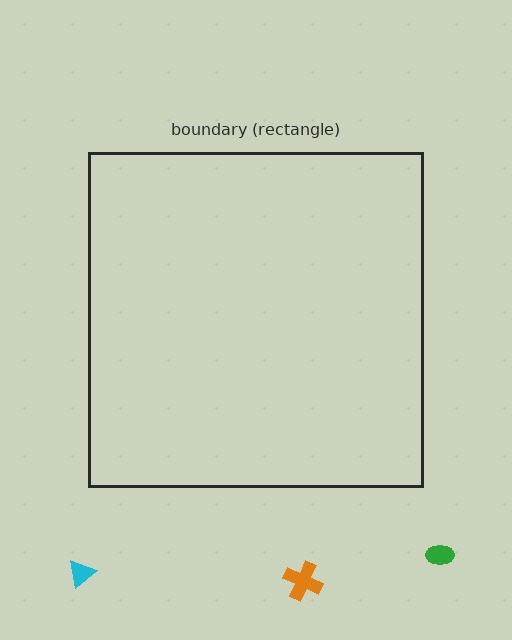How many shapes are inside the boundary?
0 inside, 3 outside.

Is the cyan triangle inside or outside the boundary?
Outside.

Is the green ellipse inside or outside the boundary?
Outside.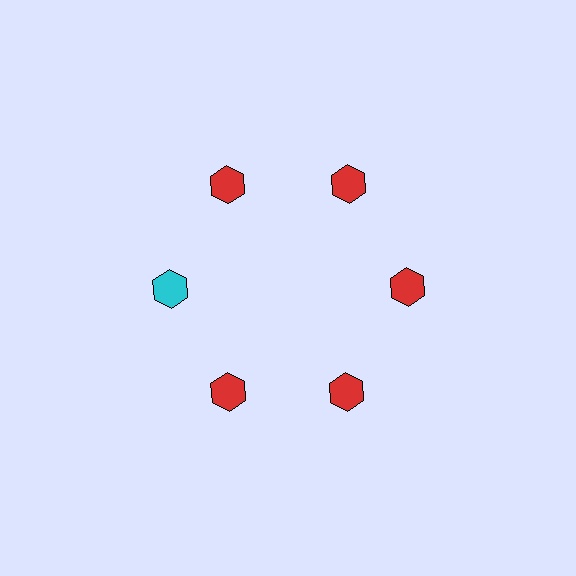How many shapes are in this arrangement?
There are 6 shapes arranged in a ring pattern.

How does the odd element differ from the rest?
It has a different color: cyan instead of red.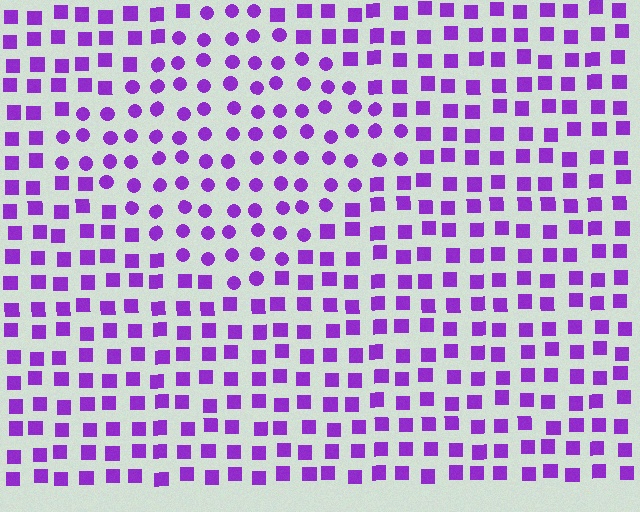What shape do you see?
I see a diamond.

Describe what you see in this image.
The image is filled with small purple elements arranged in a uniform grid. A diamond-shaped region contains circles, while the surrounding area contains squares. The boundary is defined purely by the change in element shape.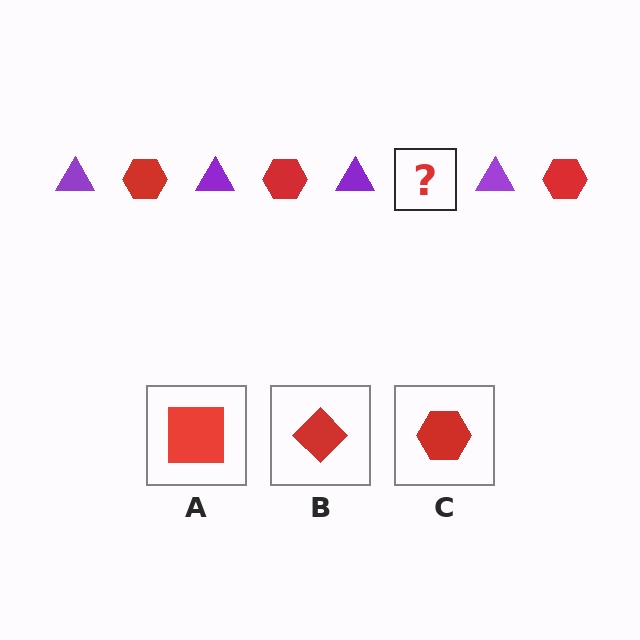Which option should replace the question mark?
Option C.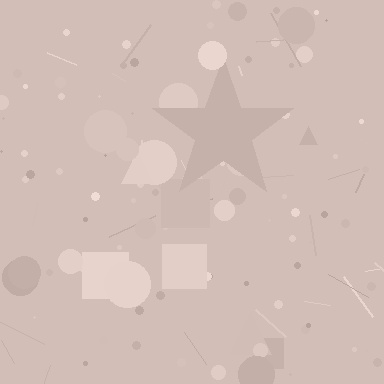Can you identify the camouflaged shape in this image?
The camouflaged shape is a star.